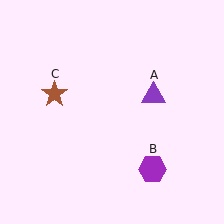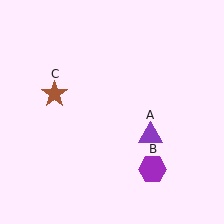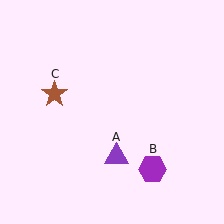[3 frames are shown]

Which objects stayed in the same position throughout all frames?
Purple hexagon (object B) and brown star (object C) remained stationary.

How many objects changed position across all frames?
1 object changed position: purple triangle (object A).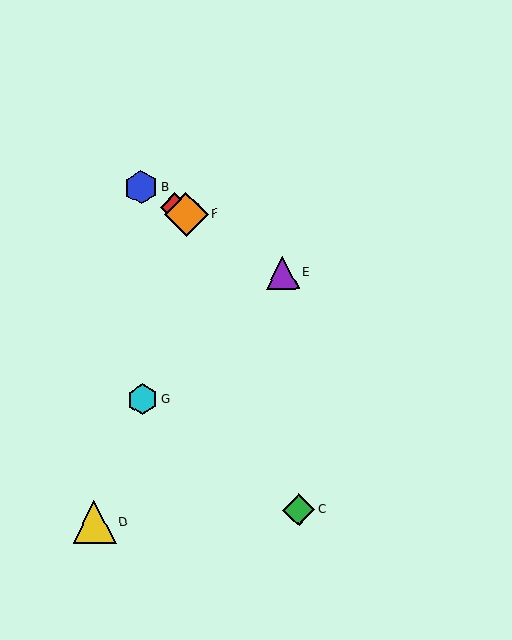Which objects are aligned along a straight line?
Objects A, B, E, F are aligned along a straight line.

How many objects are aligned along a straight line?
4 objects (A, B, E, F) are aligned along a straight line.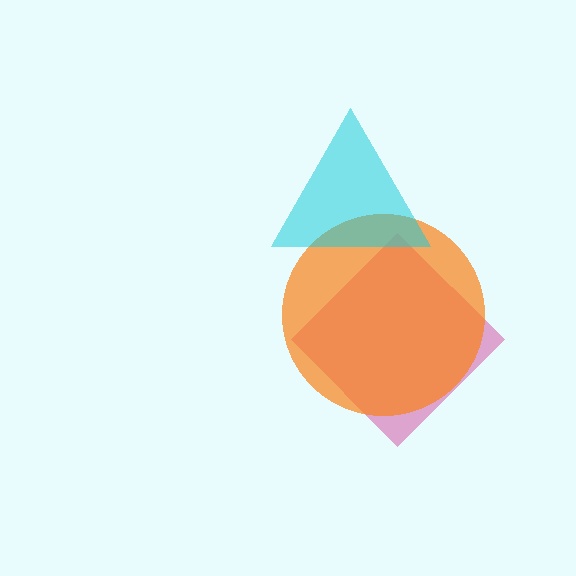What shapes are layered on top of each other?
The layered shapes are: a magenta diamond, an orange circle, a cyan triangle.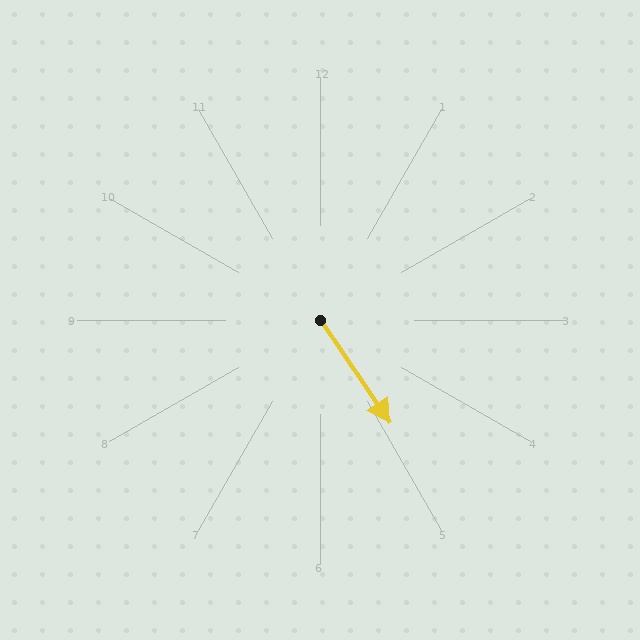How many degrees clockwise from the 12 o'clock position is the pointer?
Approximately 146 degrees.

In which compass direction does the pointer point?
Southeast.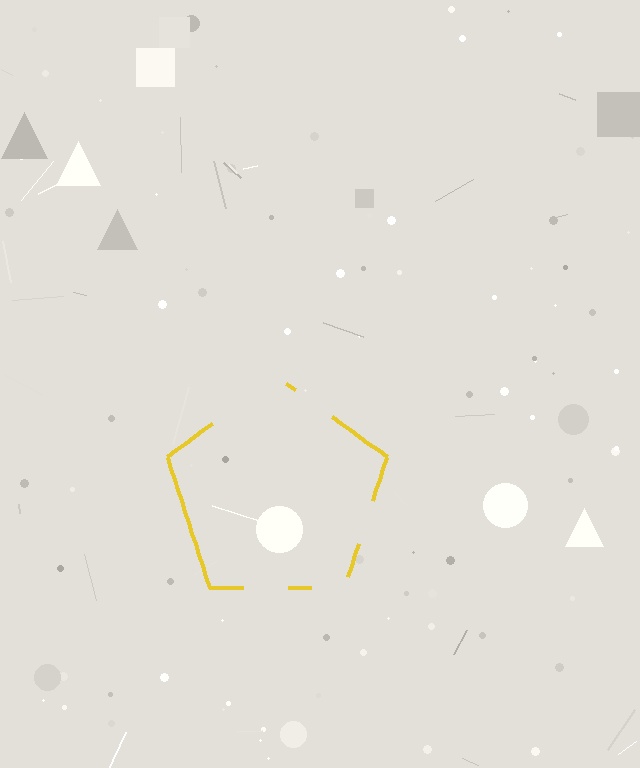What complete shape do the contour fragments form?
The contour fragments form a pentagon.